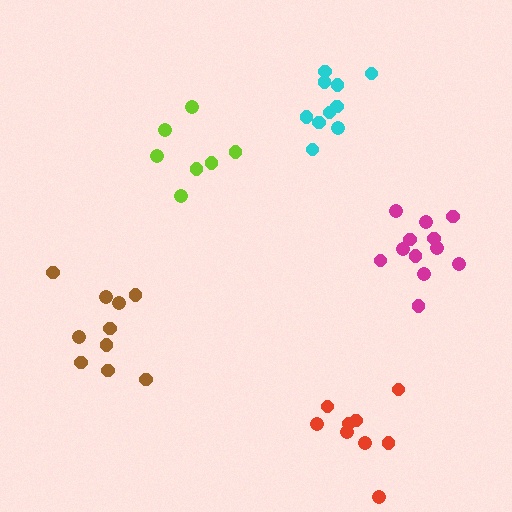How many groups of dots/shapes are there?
There are 5 groups.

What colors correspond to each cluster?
The clusters are colored: brown, magenta, cyan, red, lime.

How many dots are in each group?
Group 1: 10 dots, Group 2: 12 dots, Group 3: 10 dots, Group 4: 9 dots, Group 5: 7 dots (48 total).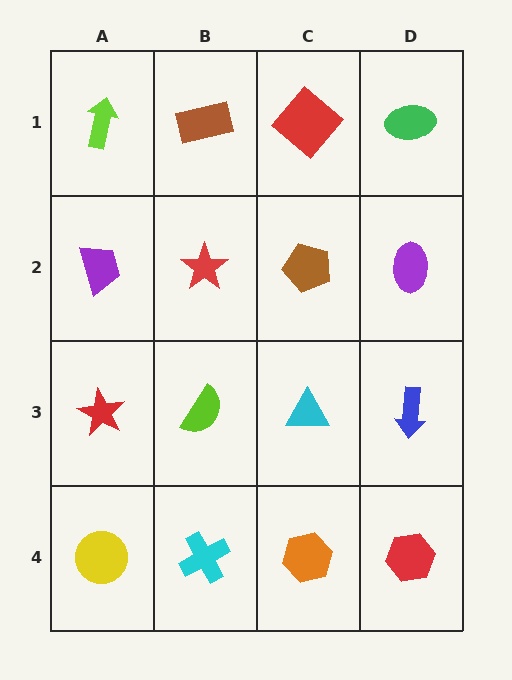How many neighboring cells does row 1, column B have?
3.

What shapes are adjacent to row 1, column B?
A red star (row 2, column B), a lime arrow (row 1, column A), a red diamond (row 1, column C).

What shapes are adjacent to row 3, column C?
A brown pentagon (row 2, column C), an orange hexagon (row 4, column C), a lime semicircle (row 3, column B), a blue arrow (row 3, column D).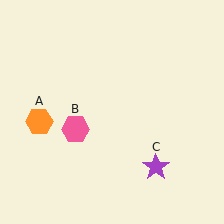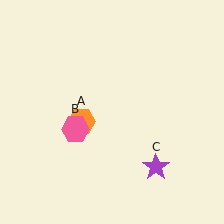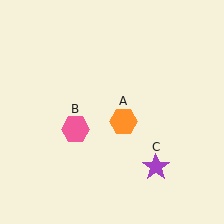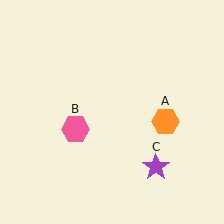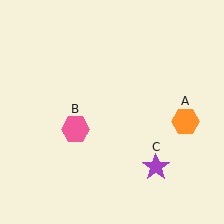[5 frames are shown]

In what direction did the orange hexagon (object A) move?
The orange hexagon (object A) moved right.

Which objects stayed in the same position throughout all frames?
Pink hexagon (object B) and purple star (object C) remained stationary.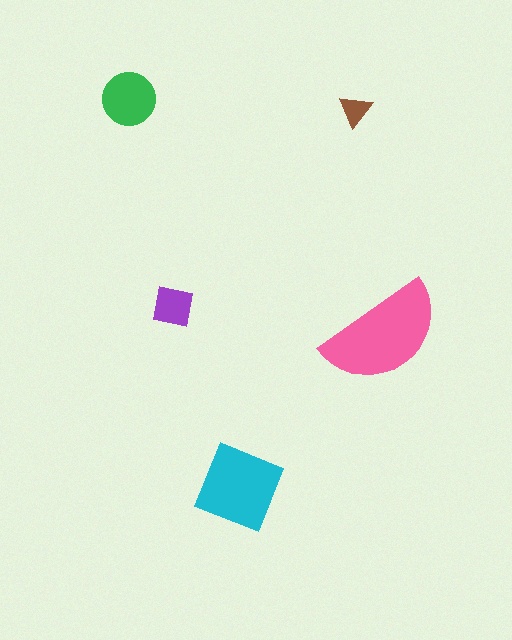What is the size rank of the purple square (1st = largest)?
4th.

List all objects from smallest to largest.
The brown triangle, the purple square, the green circle, the cyan diamond, the pink semicircle.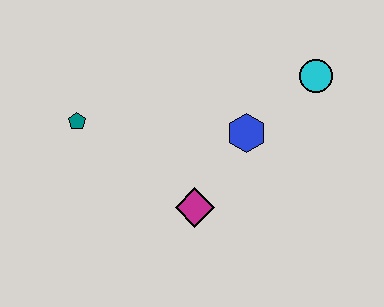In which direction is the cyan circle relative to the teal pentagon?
The cyan circle is to the right of the teal pentagon.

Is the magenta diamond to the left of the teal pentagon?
No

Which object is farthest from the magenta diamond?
The cyan circle is farthest from the magenta diamond.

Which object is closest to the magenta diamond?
The blue hexagon is closest to the magenta diamond.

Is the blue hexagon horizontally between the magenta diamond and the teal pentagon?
No